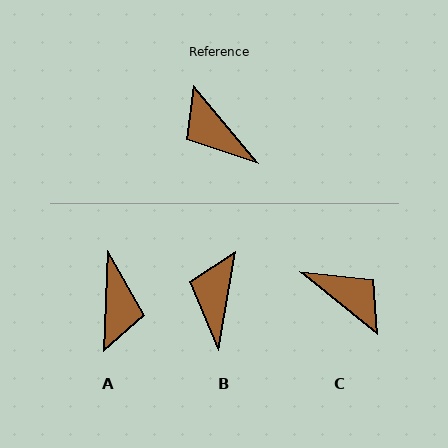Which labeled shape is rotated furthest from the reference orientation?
C, about 168 degrees away.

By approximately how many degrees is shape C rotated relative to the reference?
Approximately 168 degrees clockwise.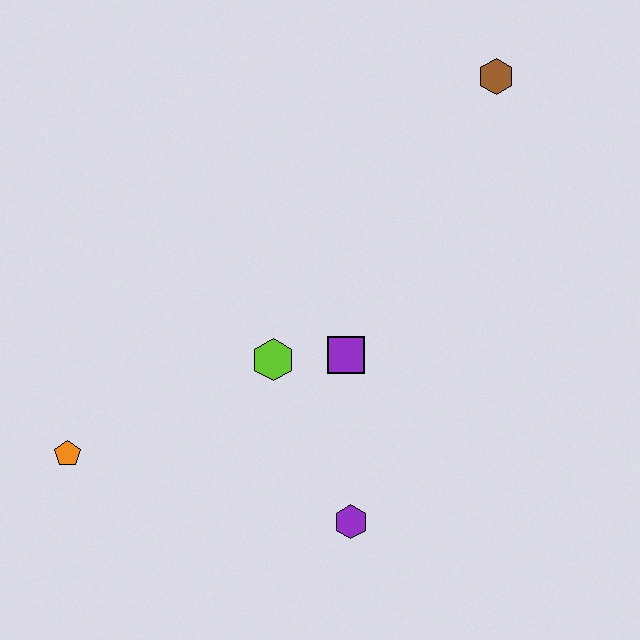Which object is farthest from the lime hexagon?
The brown hexagon is farthest from the lime hexagon.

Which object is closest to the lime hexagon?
The purple square is closest to the lime hexagon.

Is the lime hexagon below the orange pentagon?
No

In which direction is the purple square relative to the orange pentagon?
The purple square is to the right of the orange pentagon.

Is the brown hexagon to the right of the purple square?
Yes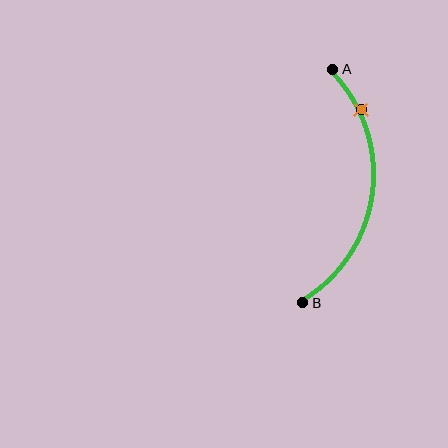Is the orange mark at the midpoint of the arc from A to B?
No. The orange mark lies on the arc but is closer to endpoint A. The arc midpoint would be at the point on the curve equidistant along the arc from both A and B.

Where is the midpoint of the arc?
The arc midpoint is the point on the curve farthest from the straight line joining A and B. It sits to the right of that line.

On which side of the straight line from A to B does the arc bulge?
The arc bulges to the right of the straight line connecting A and B.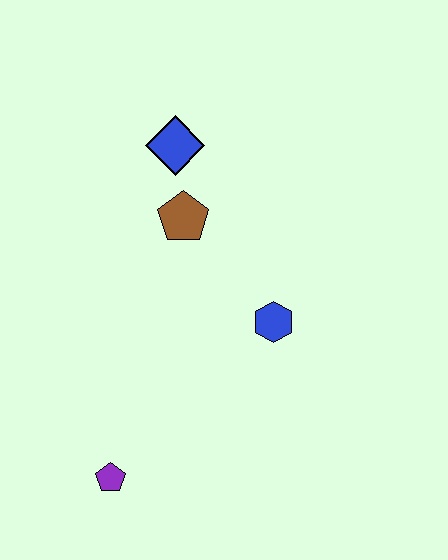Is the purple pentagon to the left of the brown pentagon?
Yes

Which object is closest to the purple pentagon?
The blue hexagon is closest to the purple pentagon.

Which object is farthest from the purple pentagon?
The blue diamond is farthest from the purple pentagon.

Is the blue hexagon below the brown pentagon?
Yes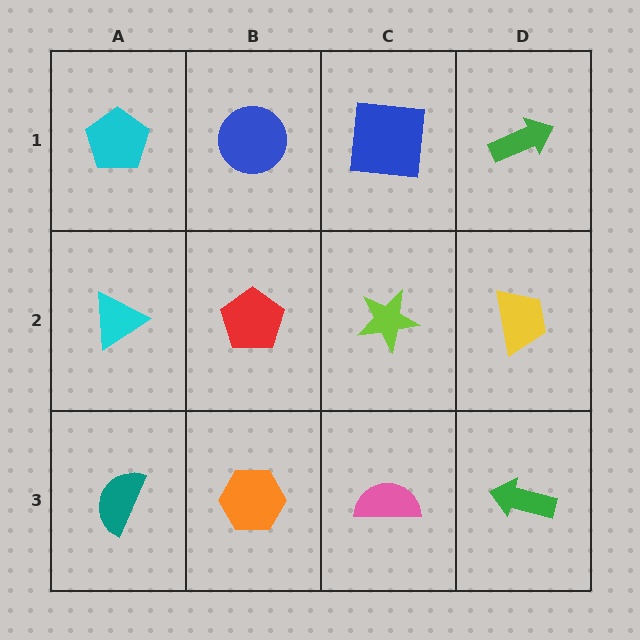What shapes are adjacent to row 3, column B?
A red pentagon (row 2, column B), a teal semicircle (row 3, column A), a pink semicircle (row 3, column C).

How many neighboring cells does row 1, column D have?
2.